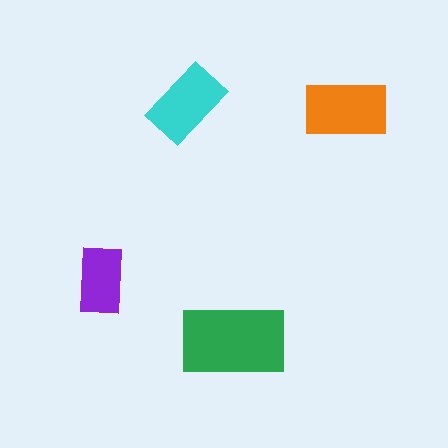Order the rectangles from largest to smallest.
the green one, the orange one, the cyan one, the purple one.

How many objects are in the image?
There are 4 objects in the image.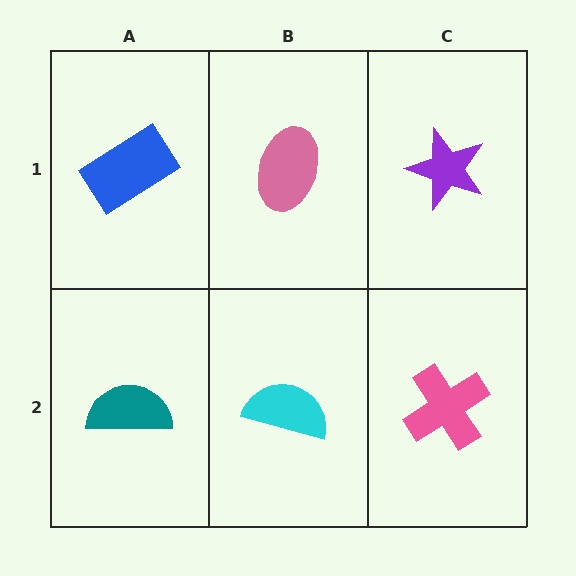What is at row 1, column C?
A purple star.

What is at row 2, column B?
A cyan semicircle.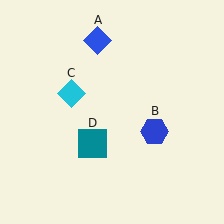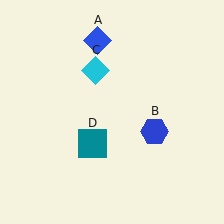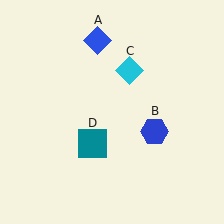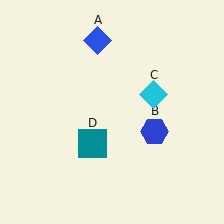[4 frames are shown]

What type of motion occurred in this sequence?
The cyan diamond (object C) rotated clockwise around the center of the scene.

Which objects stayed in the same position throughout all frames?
Blue diamond (object A) and blue hexagon (object B) and teal square (object D) remained stationary.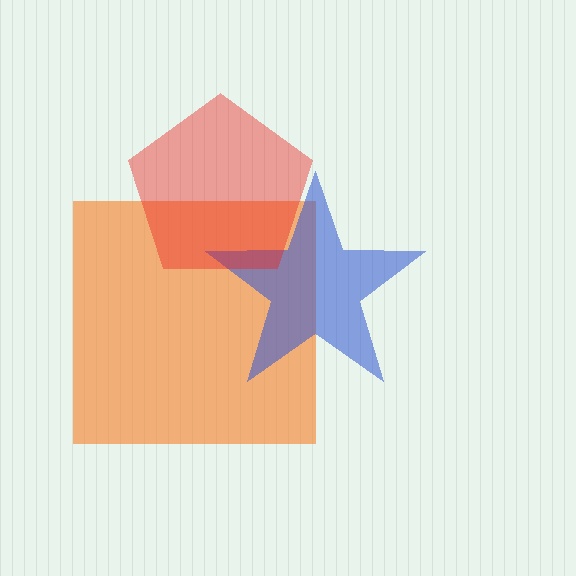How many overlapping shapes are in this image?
There are 3 overlapping shapes in the image.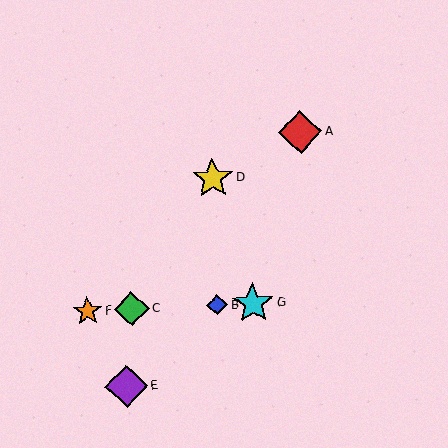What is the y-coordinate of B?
Object B is at y≈305.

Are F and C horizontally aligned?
Yes, both are at y≈311.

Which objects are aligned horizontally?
Objects B, C, F, G are aligned horizontally.